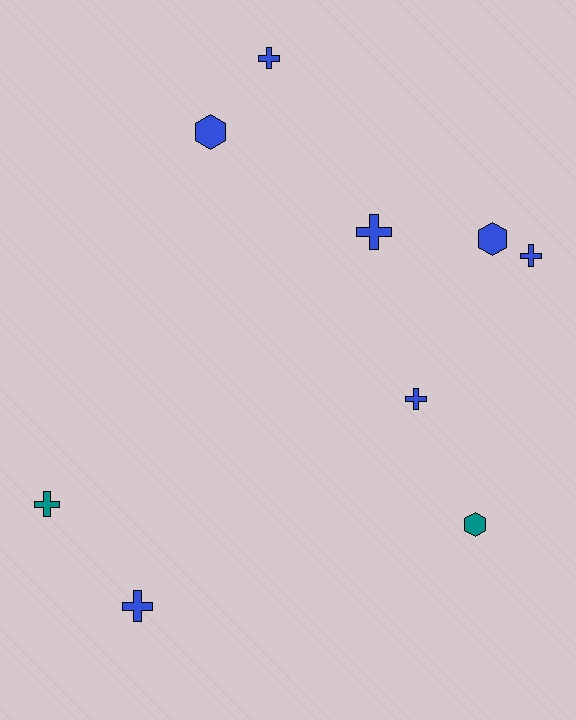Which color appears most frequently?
Blue, with 7 objects.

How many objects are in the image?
There are 9 objects.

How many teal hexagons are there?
There is 1 teal hexagon.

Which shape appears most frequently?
Cross, with 6 objects.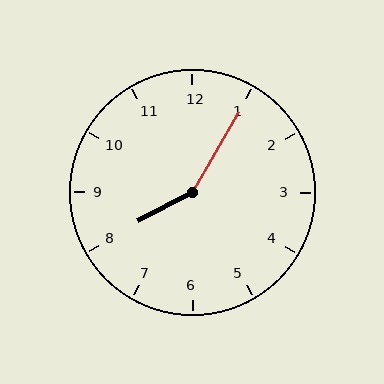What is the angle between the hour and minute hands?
Approximately 148 degrees.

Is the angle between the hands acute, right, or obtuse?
It is obtuse.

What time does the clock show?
8:05.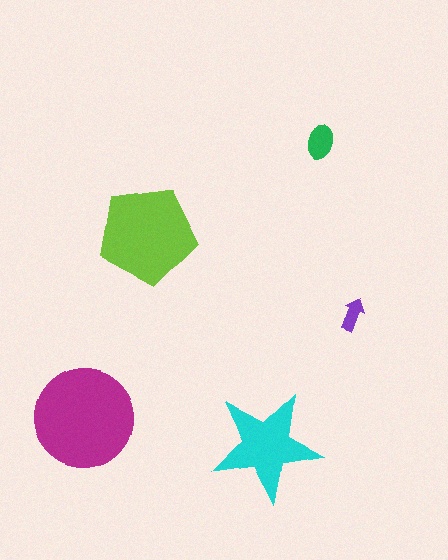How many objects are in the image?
There are 5 objects in the image.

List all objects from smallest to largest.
The purple arrow, the green ellipse, the cyan star, the lime pentagon, the magenta circle.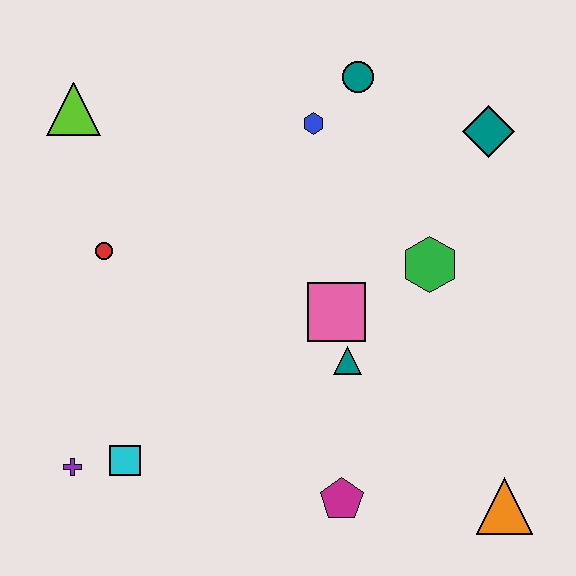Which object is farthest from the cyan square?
The teal diamond is farthest from the cyan square.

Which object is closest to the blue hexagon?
The teal circle is closest to the blue hexagon.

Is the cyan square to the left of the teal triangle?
Yes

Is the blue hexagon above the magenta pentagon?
Yes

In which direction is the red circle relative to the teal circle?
The red circle is to the left of the teal circle.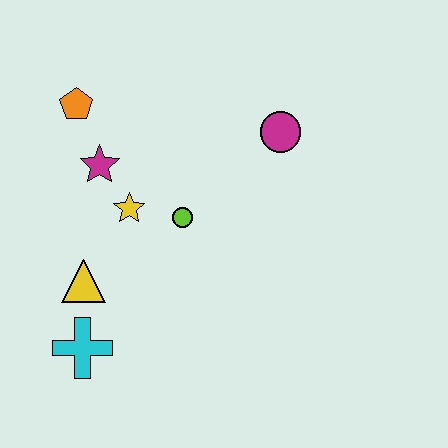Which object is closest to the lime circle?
The yellow star is closest to the lime circle.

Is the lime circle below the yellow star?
Yes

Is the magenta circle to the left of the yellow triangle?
No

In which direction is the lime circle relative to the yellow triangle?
The lime circle is to the right of the yellow triangle.